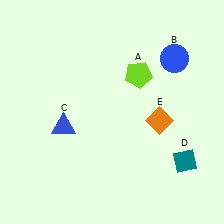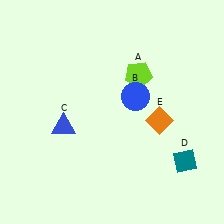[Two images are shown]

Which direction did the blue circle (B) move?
The blue circle (B) moved left.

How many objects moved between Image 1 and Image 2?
1 object moved between the two images.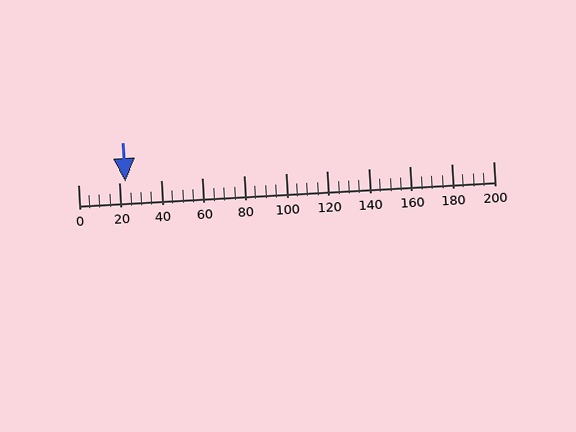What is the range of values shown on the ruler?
The ruler shows values from 0 to 200.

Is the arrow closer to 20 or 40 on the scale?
The arrow is closer to 20.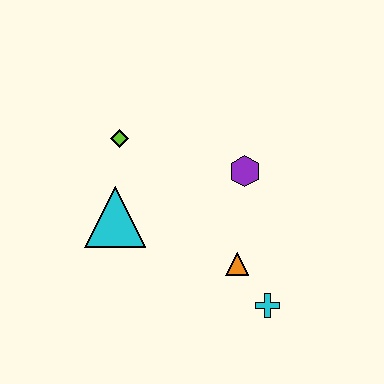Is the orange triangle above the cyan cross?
Yes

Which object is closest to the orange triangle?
The cyan cross is closest to the orange triangle.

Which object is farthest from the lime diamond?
The cyan cross is farthest from the lime diamond.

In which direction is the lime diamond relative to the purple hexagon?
The lime diamond is to the left of the purple hexagon.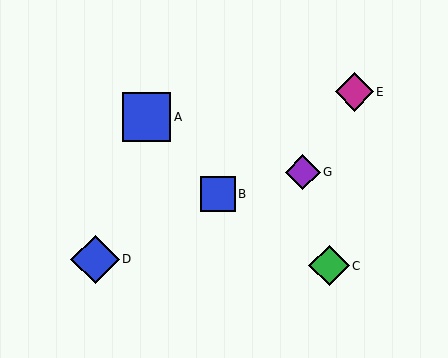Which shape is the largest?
The blue square (labeled A) is the largest.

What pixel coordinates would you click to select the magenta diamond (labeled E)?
Click at (354, 92) to select the magenta diamond E.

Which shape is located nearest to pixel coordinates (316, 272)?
The green diamond (labeled C) at (329, 266) is nearest to that location.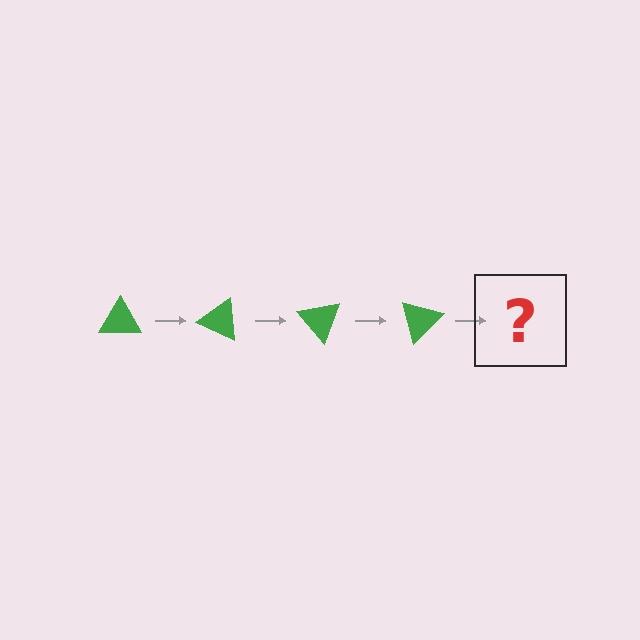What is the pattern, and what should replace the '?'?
The pattern is that the triangle rotates 25 degrees each step. The '?' should be a green triangle rotated 100 degrees.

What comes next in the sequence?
The next element should be a green triangle rotated 100 degrees.